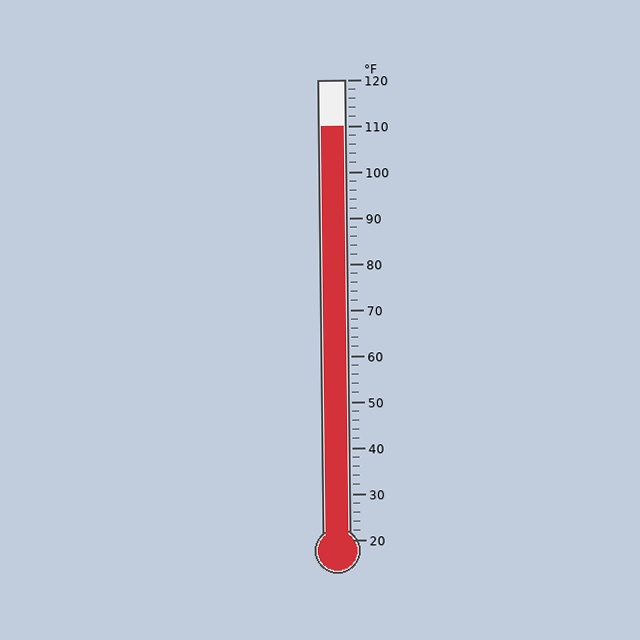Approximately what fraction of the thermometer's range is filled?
The thermometer is filled to approximately 90% of its range.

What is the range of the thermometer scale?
The thermometer scale ranges from 20°F to 120°F.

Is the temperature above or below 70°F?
The temperature is above 70°F.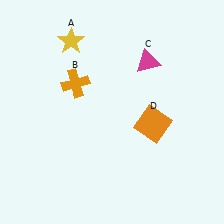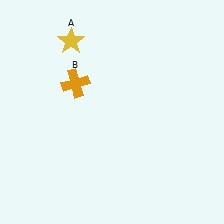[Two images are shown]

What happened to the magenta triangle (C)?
The magenta triangle (C) was removed in Image 2. It was in the top-right area of Image 1.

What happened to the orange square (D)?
The orange square (D) was removed in Image 2. It was in the bottom-right area of Image 1.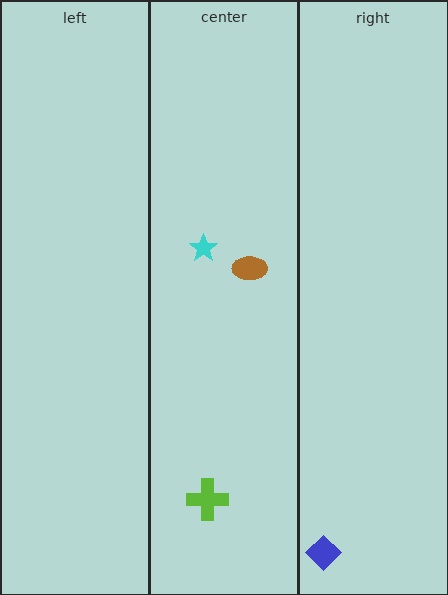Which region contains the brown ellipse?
The center region.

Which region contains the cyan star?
The center region.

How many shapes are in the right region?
1.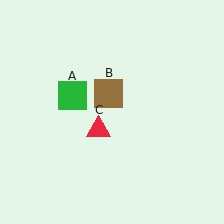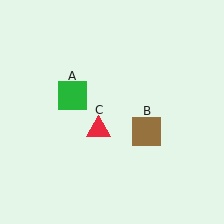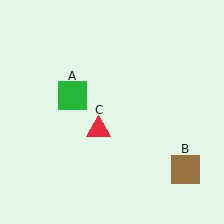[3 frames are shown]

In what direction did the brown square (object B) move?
The brown square (object B) moved down and to the right.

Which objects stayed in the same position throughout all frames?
Green square (object A) and red triangle (object C) remained stationary.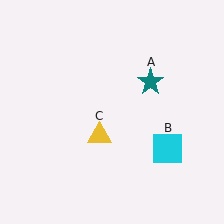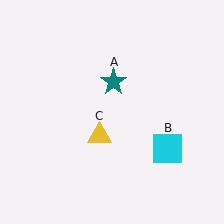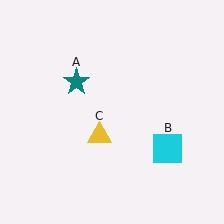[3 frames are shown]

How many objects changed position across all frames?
1 object changed position: teal star (object A).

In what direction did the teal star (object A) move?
The teal star (object A) moved left.